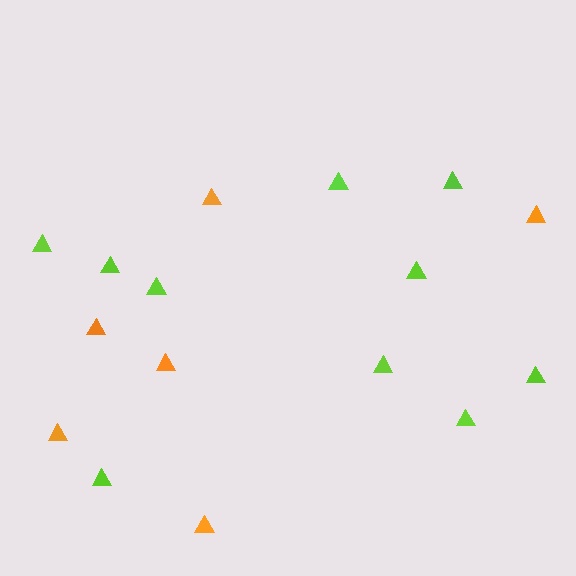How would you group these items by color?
There are 2 groups: one group of orange triangles (6) and one group of lime triangles (10).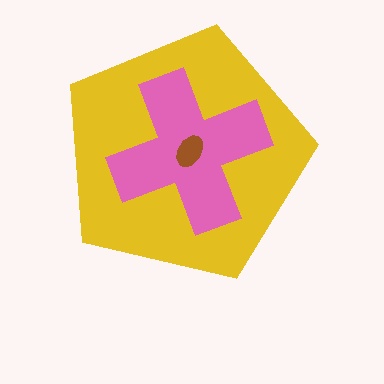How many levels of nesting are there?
3.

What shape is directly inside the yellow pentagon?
The pink cross.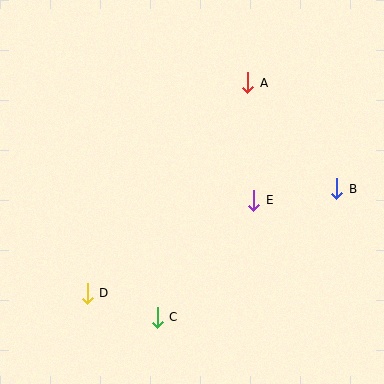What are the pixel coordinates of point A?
Point A is at (248, 83).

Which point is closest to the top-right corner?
Point A is closest to the top-right corner.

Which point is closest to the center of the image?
Point E at (254, 200) is closest to the center.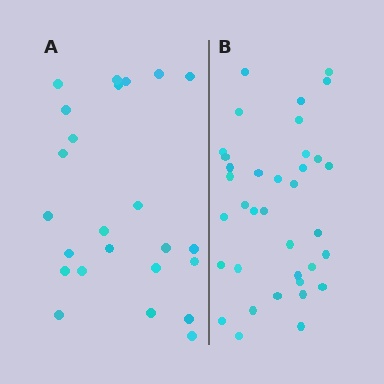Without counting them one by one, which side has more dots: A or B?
Region B (the right region) has more dots.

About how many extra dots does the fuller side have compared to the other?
Region B has roughly 12 or so more dots than region A.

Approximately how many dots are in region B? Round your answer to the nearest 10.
About 40 dots. (The exact count is 36, which rounds to 40.)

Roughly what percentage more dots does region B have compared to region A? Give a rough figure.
About 50% more.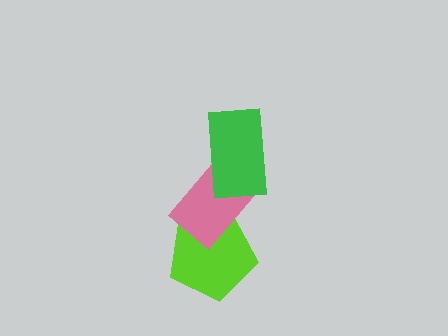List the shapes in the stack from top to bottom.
From top to bottom: the green rectangle, the pink rectangle, the lime pentagon.